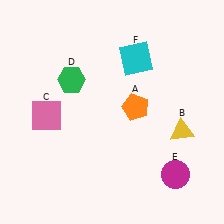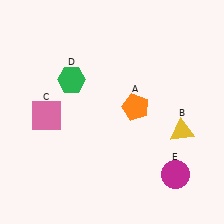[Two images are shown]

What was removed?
The cyan square (F) was removed in Image 2.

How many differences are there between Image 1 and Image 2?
There is 1 difference between the two images.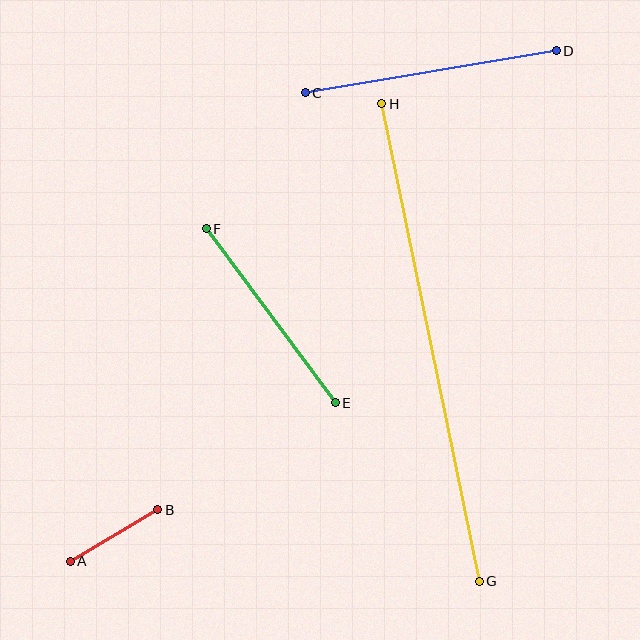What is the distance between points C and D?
The distance is approximately 254 pixels.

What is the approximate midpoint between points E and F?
The midpoint is at approximately (271, 316) pixels.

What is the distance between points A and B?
The distance is approximately 101 pixels.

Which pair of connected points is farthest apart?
Points G and H are farthest apart.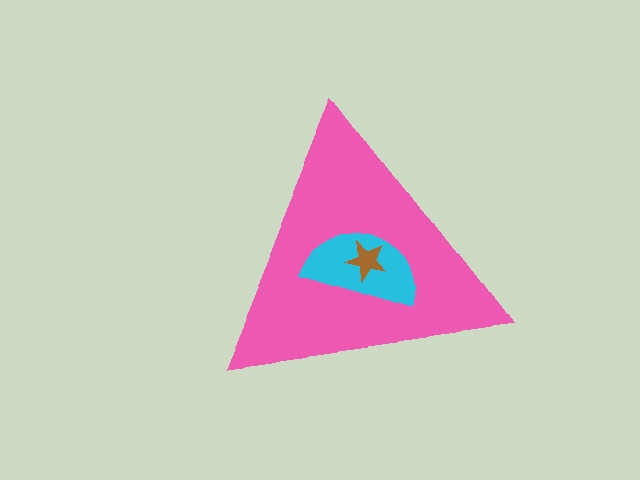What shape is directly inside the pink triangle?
The cyan semicircle.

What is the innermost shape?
The brown star.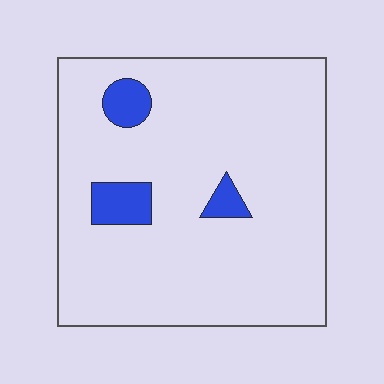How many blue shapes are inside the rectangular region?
3.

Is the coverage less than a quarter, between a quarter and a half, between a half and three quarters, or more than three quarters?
Less than a quarter.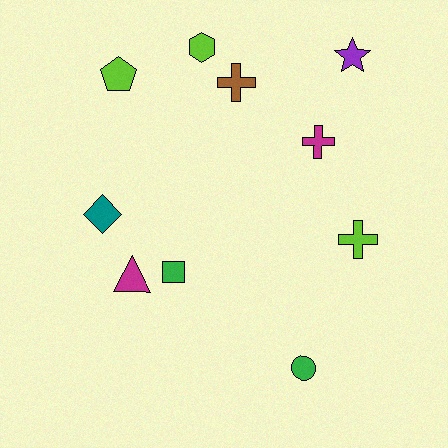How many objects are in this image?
There are 10 objects.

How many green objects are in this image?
There are 2 green objects.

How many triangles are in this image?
There is 1 triangle.